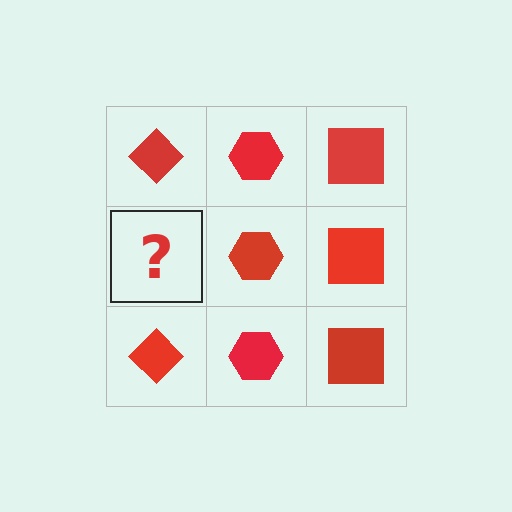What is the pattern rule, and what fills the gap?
The rule is that each column has a consistent shape. The gap should be filled with a red diamond.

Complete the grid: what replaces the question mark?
The question mark should be replaced with a red diamond.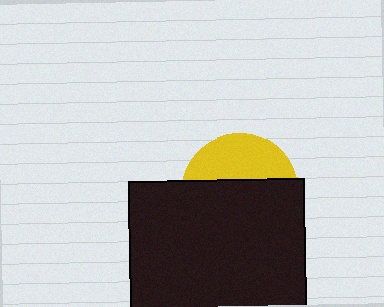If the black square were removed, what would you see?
You would see the complete yellow circle.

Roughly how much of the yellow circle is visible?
A small part of it is visible (roughly 36%).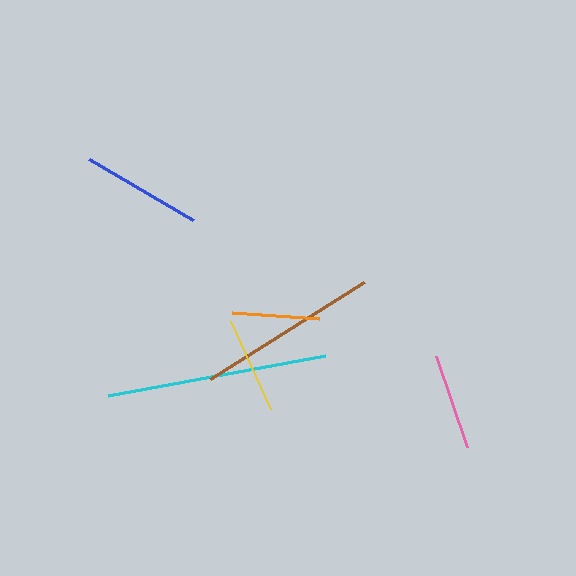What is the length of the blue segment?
The blue segment is approximately 121 pixels long.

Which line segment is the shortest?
The orange line is the shortest at approximately 87 pixels.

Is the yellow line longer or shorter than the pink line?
The yellow line is longer than the pink line.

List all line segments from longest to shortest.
From longest to shortest: cyan, brown, blue, yellow, pink, orange.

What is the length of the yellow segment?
The yellow segment is approximately 97 pixels long.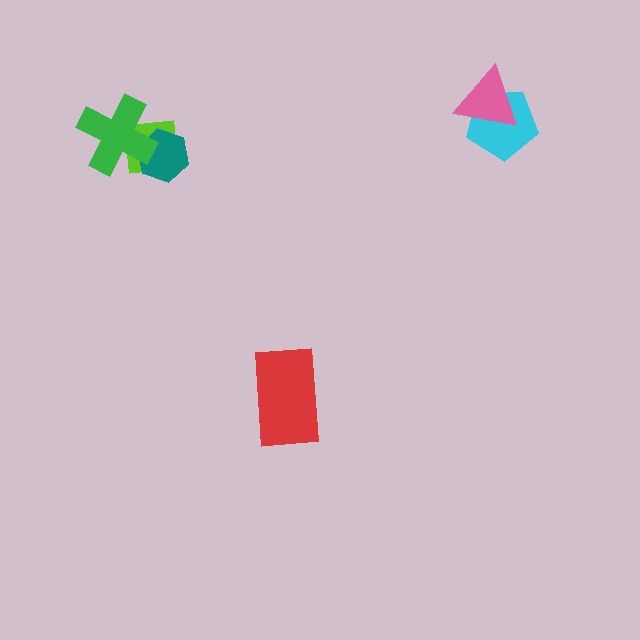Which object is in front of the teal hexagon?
The green cross is in front of the teal hexagon.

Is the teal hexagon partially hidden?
Yes, it is partially covered by another shape.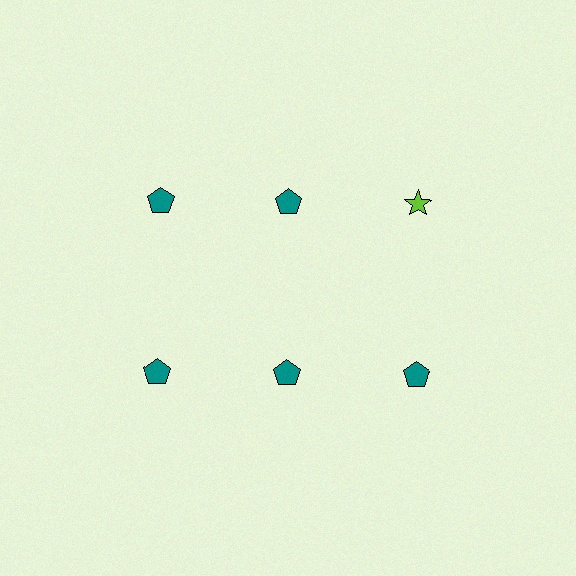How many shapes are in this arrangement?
There are 6 shapes arranged in a grid pattern.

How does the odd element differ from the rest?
It differs in both color (lime instead of teal) and shape (star instead of pentagon).